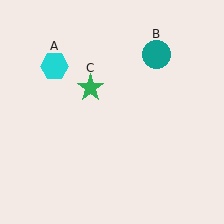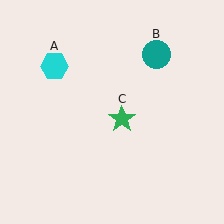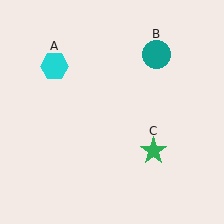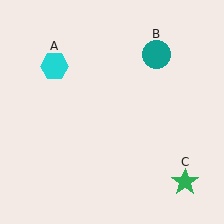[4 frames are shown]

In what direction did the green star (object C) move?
The green star (object C) moved down and to the right.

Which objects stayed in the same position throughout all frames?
Cyan hexagon (object A) and teal circle (object B) remained stationary.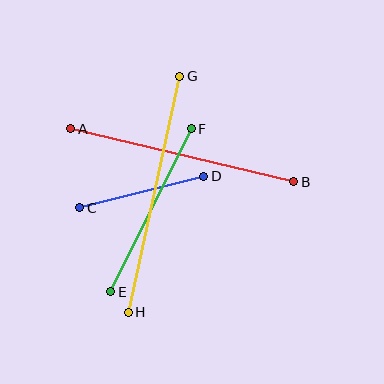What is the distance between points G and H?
The distance is approximately 242 pixels.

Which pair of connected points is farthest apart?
Points G and H are farthest apart.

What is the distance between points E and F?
The distance is approximately 182 pixels.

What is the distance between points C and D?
The distance is approximately 128 pixels.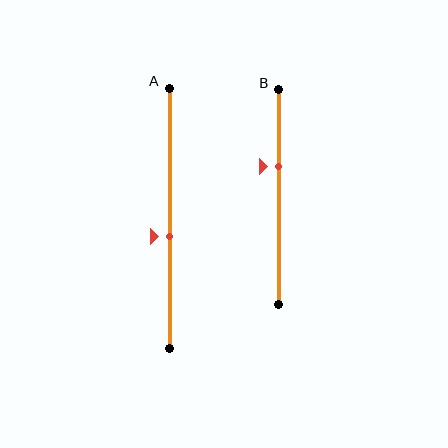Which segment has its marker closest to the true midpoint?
Segment A has its marker closest to the true midpoint.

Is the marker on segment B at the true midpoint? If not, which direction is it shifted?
No, the marker on segment B is shifted upward by about 14% of the segment length.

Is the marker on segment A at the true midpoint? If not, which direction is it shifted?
No, the marker on segment A is shifted downward by about 7% of the segment length.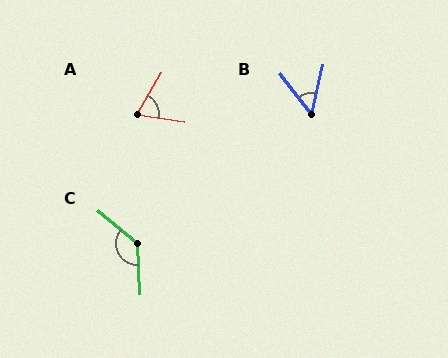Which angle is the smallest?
B, at approximately 51 degrees.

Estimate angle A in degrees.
Approximately 67 degrees.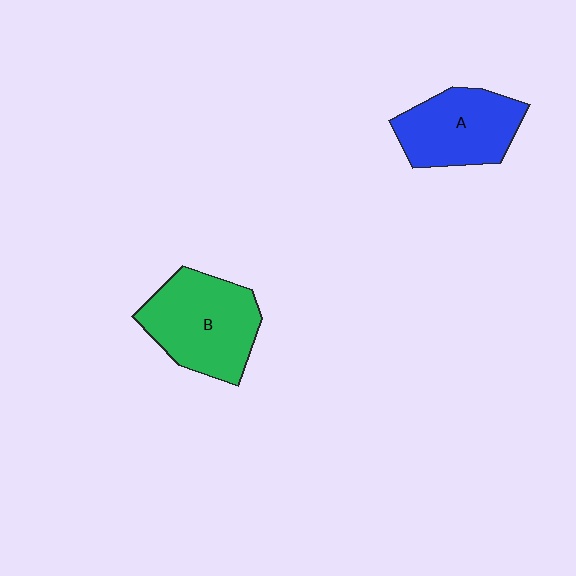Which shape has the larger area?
Shape B (green).